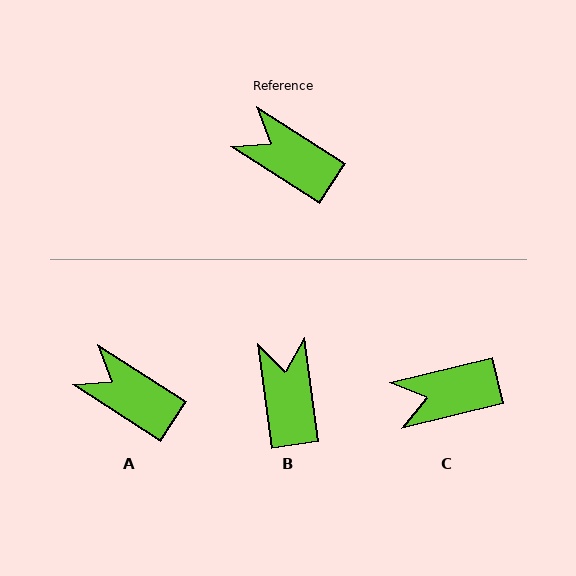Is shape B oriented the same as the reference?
No, it is off by about 49 degrees.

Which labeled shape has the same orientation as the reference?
A.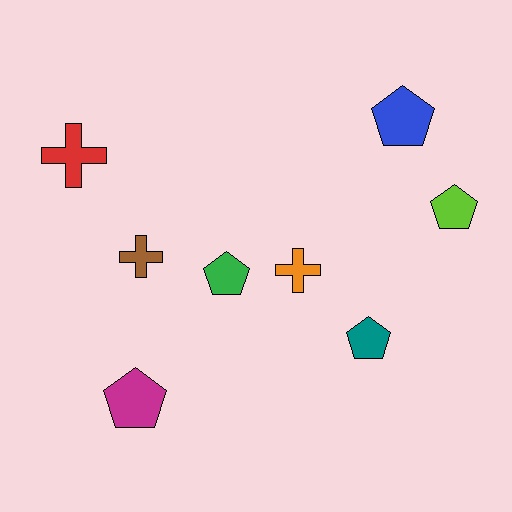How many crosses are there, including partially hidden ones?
There are 3 crosses.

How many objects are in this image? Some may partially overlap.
There are 8 objects.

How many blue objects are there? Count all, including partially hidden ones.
There is 1 blue object.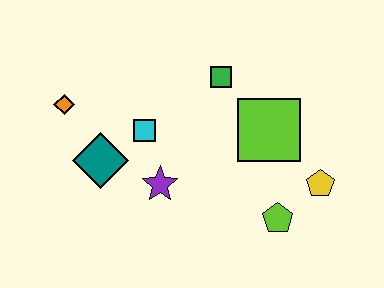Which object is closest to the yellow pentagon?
The lime pentagon is closest to the yellow pentagon.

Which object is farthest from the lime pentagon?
The orange diamond is farthest from the lime pentagon.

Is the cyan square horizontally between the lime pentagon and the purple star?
No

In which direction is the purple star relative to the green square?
The purple star is below the green square.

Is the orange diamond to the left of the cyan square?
Yes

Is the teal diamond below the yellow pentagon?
No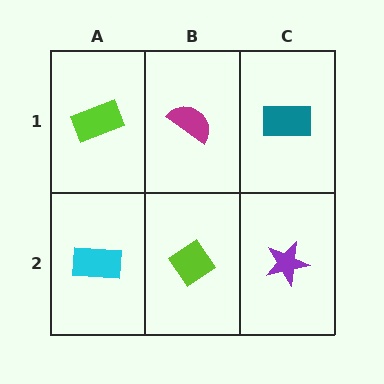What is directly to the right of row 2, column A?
A lime diamond.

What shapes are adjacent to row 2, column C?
A teal rectangle (row 1, column C), a lime diamond (row 2, column B).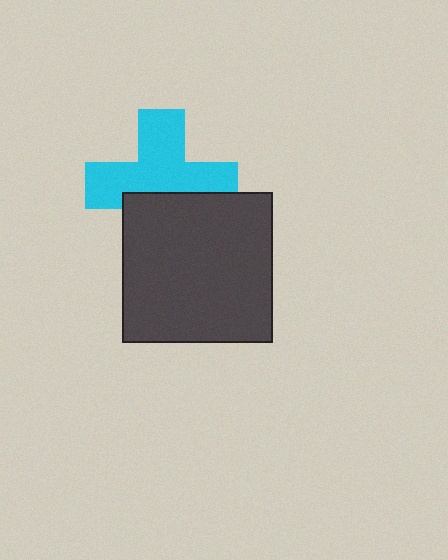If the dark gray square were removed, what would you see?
You would see the complete cyan cross.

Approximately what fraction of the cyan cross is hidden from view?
Roughly 37% of the cyan cross is hidden behind the dark gray square.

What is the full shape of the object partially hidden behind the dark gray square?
The partially hidden object is a cyan cross.